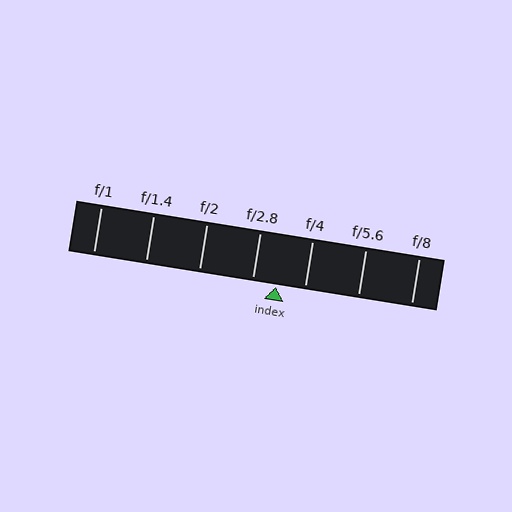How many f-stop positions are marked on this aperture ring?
There are 7 f-stop positions marked.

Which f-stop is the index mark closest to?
The index mark is closest to f/2.8.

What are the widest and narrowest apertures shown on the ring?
The widest aperture shown is f/1 and the narrowest is f/8.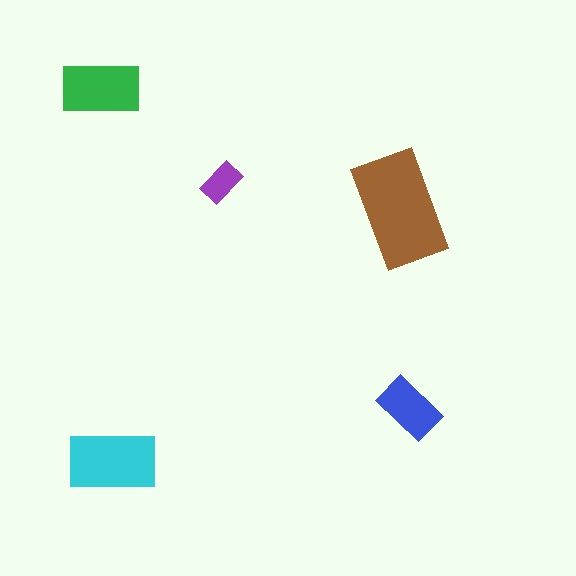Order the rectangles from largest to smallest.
the brown one, the cyan one, the green one, the blue one, the purple one.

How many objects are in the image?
There are 5 objects in the image.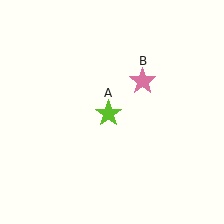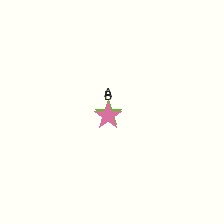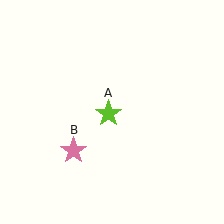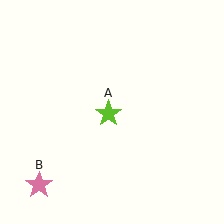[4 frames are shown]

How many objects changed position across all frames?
1 object changed position: pink star (object B).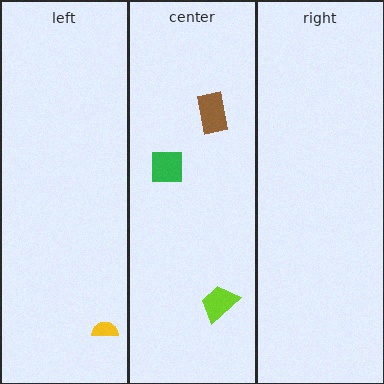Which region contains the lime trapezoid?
The center region.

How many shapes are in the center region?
3.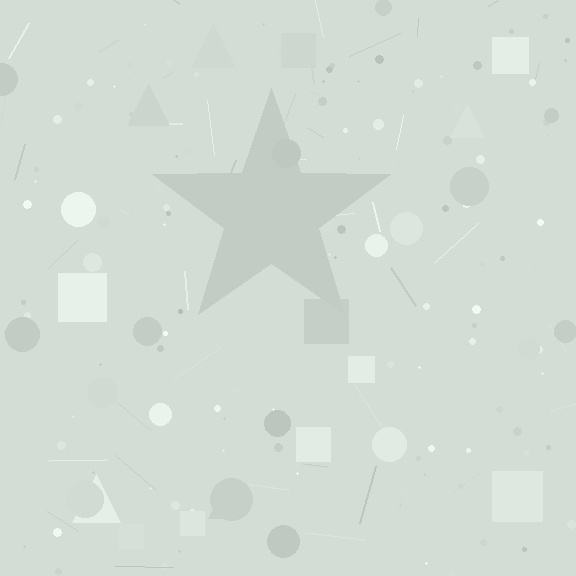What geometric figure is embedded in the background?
A star is embedded in the background.